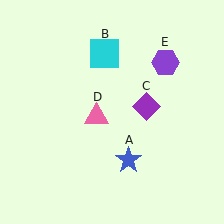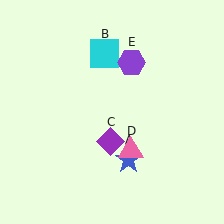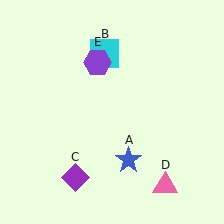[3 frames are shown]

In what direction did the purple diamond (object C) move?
The purple diamond (object C) moved down and to the left.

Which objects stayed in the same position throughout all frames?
Blue star (object A) and cyan square (object B) remained stationary.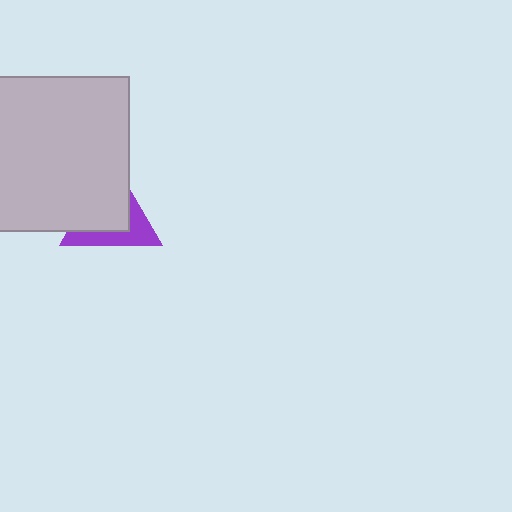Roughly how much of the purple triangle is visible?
A small part of it is visible (roughly 40%).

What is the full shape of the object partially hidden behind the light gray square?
The partially hidden object is a purple triangle.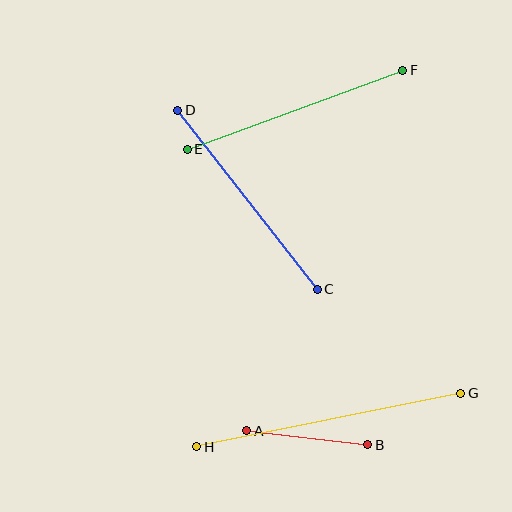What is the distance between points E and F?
The distance is approximately 230 pixels.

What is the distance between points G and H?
The distance is approximately 269 pixels.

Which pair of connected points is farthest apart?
Points G and H are farthest apart.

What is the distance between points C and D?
The distance is approximately 227 pixels.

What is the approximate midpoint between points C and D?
The midpoint is at approximately (248, 200) pixels.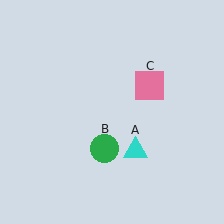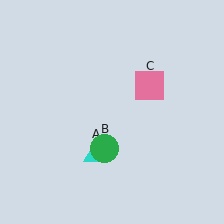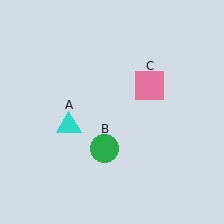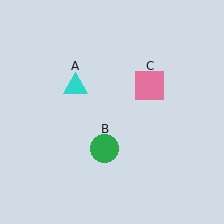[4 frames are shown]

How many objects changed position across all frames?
1 object changed position: cyan triangle (object A).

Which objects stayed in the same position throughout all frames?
Green circle (object B) and pink square (object C) remained stationary.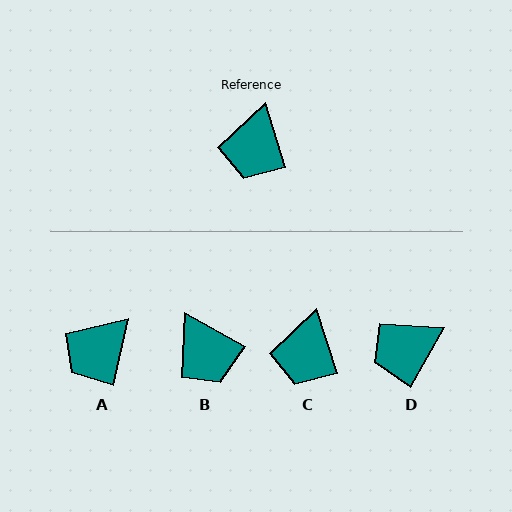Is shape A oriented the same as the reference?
No, it is off by about 31 degrees.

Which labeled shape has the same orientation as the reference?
C.